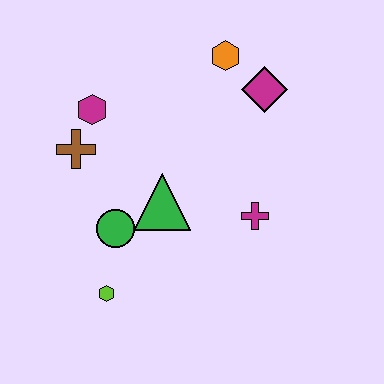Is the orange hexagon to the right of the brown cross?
Yes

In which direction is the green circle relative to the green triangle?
The green circle is to the left of the green triangle.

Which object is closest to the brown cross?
The magenta hexagon is closest to the brown cross.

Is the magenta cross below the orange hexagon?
Yes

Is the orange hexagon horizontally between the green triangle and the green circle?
No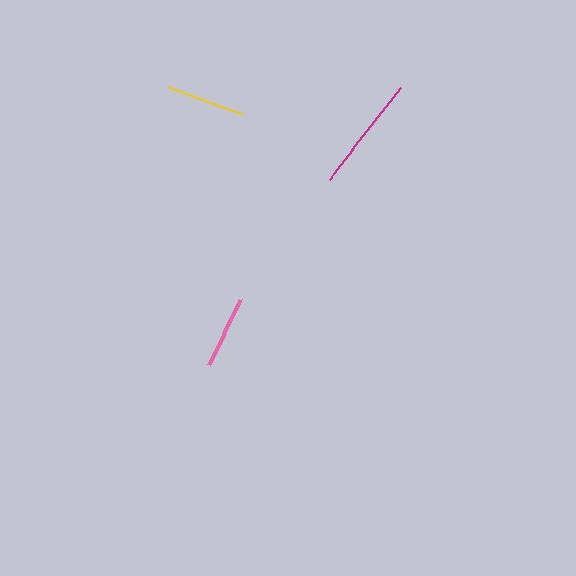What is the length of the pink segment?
The pink segment is approximately 73 pixels long.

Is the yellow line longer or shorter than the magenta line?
The magenta line is longer than the yellow line.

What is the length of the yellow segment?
The yellow segment is approximately 78 pixels long.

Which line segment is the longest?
The magenta line is the longest at approximately 117 pixels.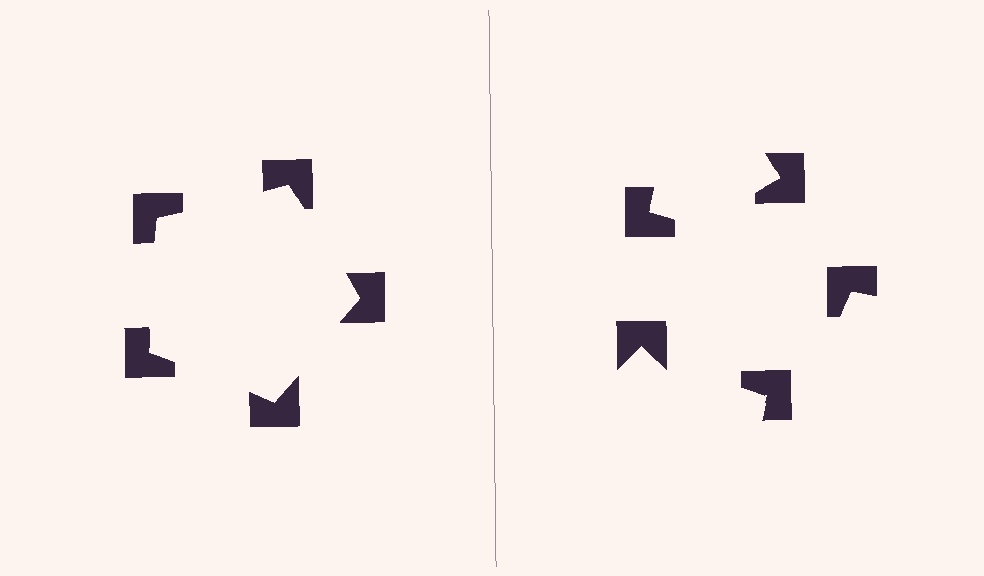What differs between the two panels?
The notched squares are positioned identically on both sides; only the wedge orientations differ. On the left they align to a pentagon; on the right they are misaligned.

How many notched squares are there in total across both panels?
10 — 5 on each side.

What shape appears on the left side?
An illusory pentagon.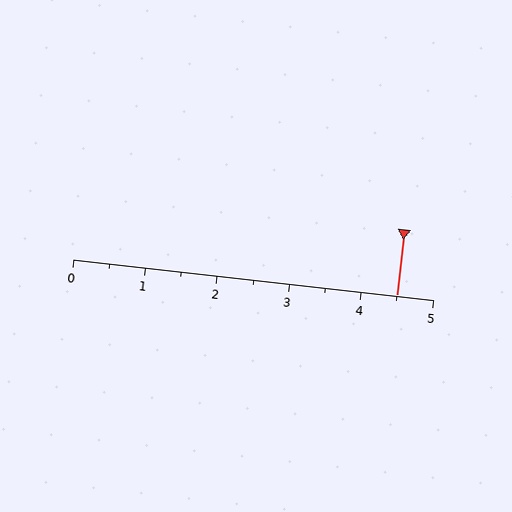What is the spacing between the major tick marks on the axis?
The major ticks are spaced 1 apart.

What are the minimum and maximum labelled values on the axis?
The axis runs from 0 to 5.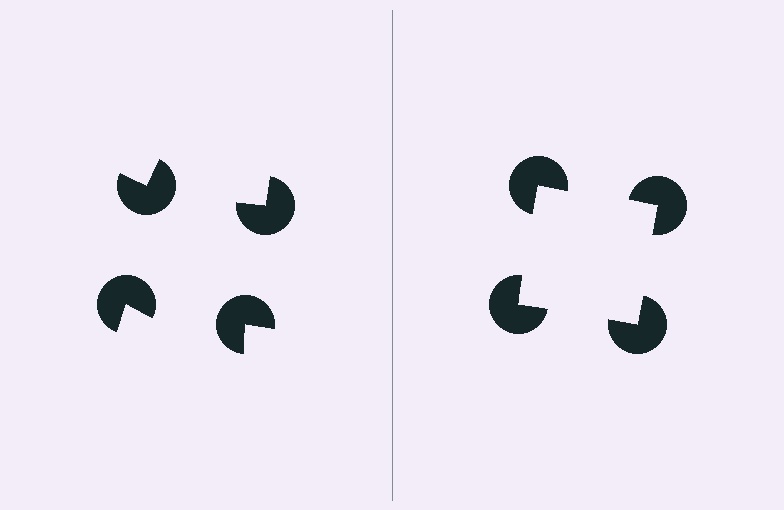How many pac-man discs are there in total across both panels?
8 — 4 on each side.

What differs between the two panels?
The pac-man discs are positioned identically on both sides; only the wedge orientations differ. On the right they align to a square; on the left they are misaligned.